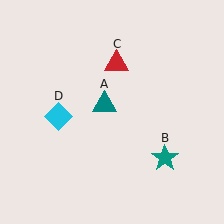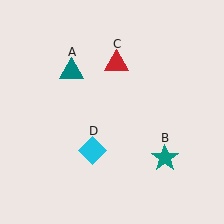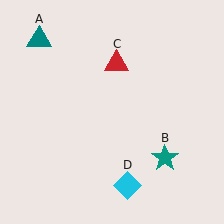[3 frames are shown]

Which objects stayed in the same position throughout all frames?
Teal star (object B) and red triangle (object C) remained stationary.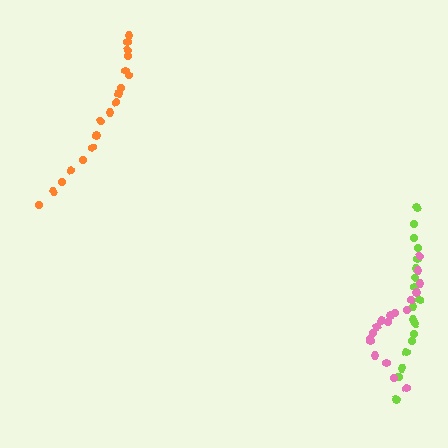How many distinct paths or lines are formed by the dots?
There are 3 distinct paths.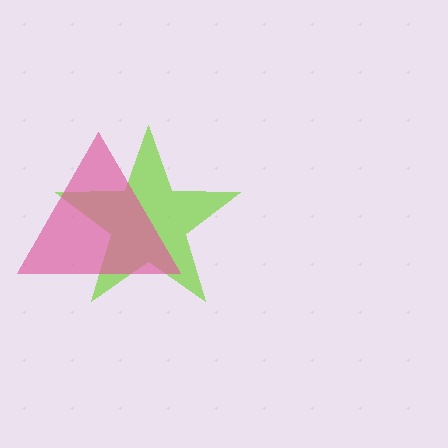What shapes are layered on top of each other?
The layered shapes are: a lime star, a pink triangle.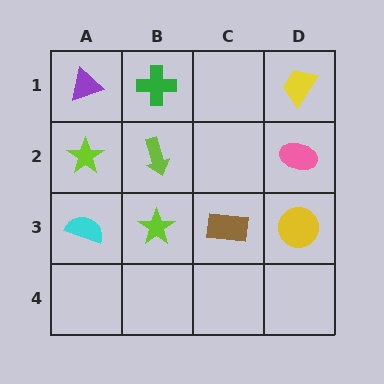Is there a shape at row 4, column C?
No, that cell is empty.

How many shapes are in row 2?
3 shapes.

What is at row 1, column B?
A green cross.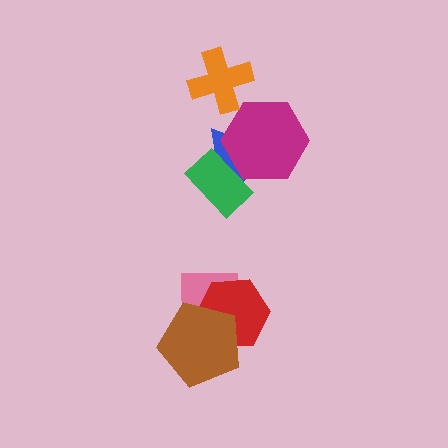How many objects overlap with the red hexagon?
2 objects overlap with the red hexagon.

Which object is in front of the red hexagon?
The brown pentagon is in front of the red hexagon.